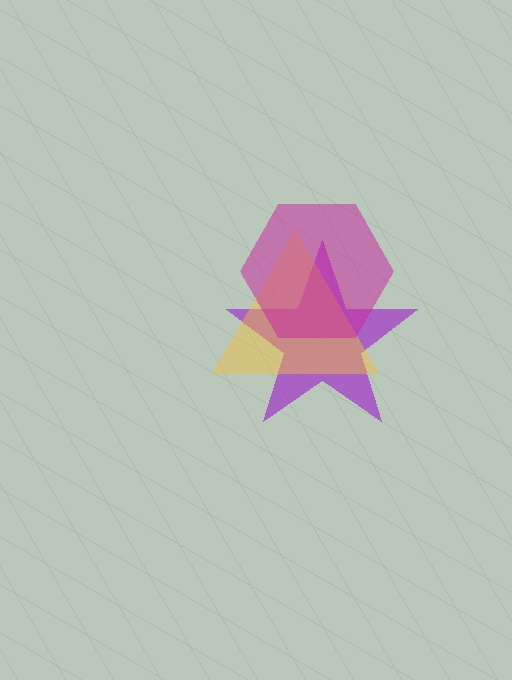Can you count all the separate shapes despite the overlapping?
Yes, there are 3 separate shapes.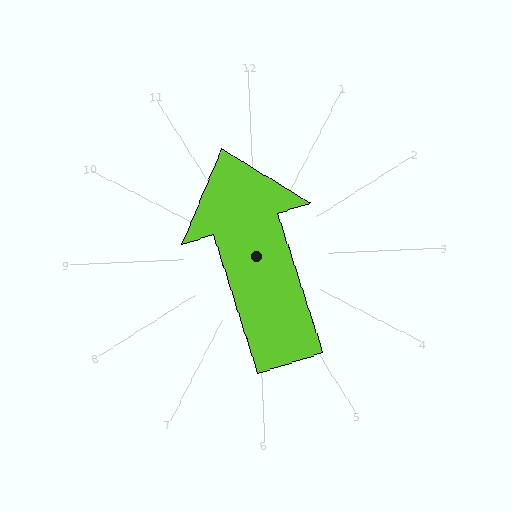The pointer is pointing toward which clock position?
Roughly 11 o'clock.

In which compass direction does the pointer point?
North.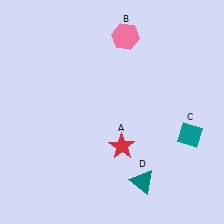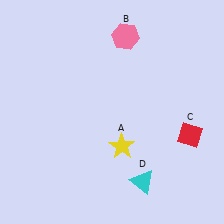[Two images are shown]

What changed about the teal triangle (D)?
In Image 1, D is teal. In Image 2, it changed to cyan.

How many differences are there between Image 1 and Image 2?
There are 3 differences between the two images.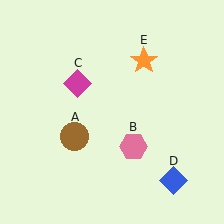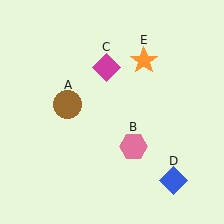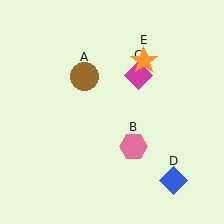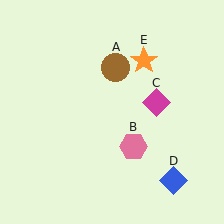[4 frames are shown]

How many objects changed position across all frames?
2 objects changed position: brown circle (object A), magenta diamond (object C).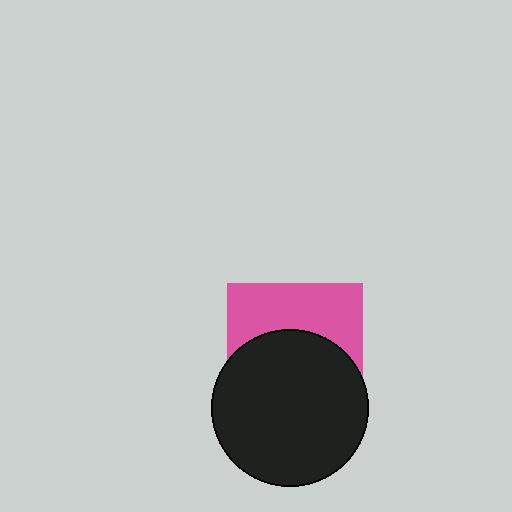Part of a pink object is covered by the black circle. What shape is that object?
It is a square.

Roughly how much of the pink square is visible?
A small part of it is visible (roughly 42%).